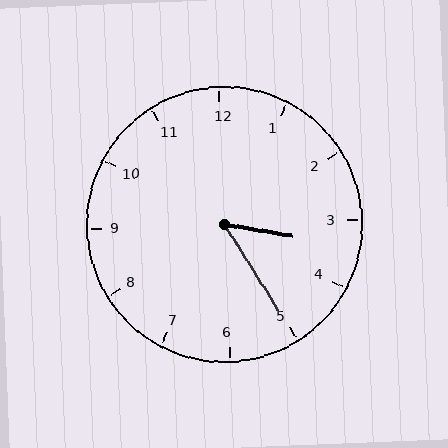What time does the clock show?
3:25.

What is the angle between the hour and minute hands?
Approximately 48 degrees.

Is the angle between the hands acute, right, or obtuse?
It is acute.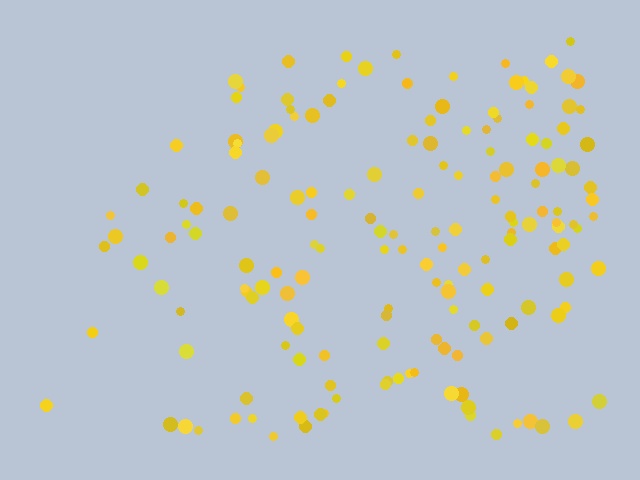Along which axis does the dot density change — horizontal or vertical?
Horizontal.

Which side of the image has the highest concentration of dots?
The right.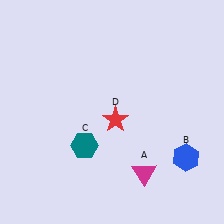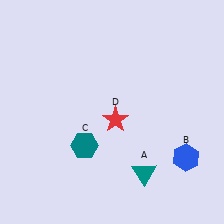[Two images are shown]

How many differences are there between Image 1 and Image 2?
There is 1 difference between the two images.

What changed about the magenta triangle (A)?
In Image 1, A is magenta. In Image 2, it changed to teal.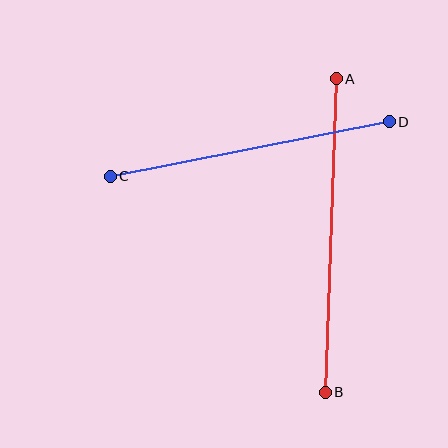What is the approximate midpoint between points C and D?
The midpoint is at approximately (250, 149) pixels.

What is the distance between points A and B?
The distance is approximately 314 pixels.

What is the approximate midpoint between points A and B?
The midpoint is at approximately (331, 236) pixels.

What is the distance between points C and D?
The distance is approximately 284 pixels.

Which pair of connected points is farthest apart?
Points A and B are farthest apart.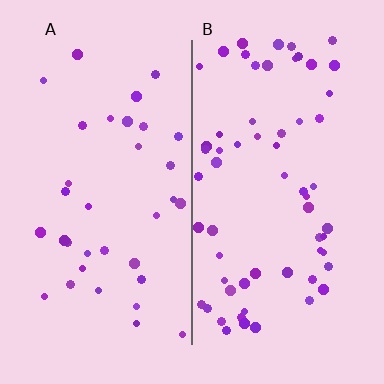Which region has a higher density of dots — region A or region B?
B (the right).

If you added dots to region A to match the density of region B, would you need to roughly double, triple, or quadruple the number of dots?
Approximately double.